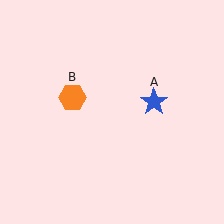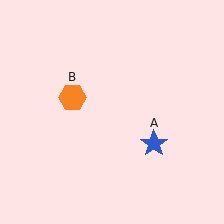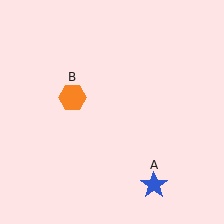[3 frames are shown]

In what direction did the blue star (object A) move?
The blue star (object A) moved down.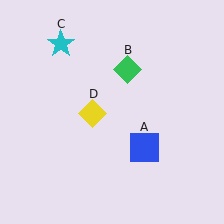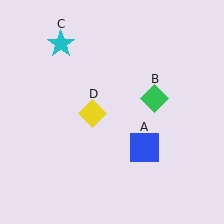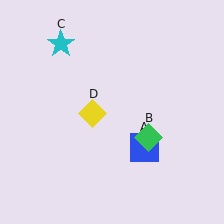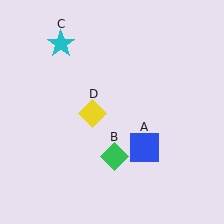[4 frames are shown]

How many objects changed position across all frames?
1 object changed position: green diamond (object B).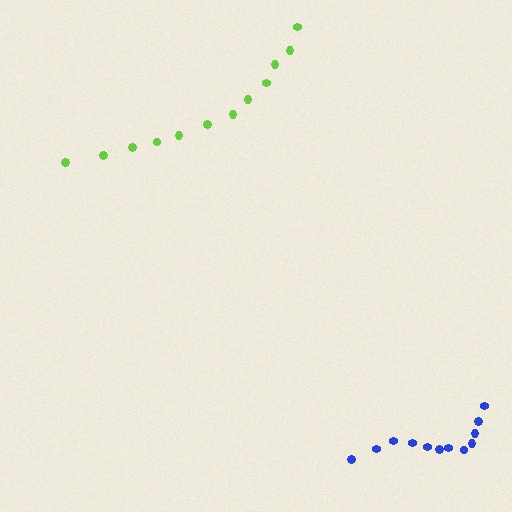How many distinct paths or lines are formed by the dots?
There are 2 distinct paths.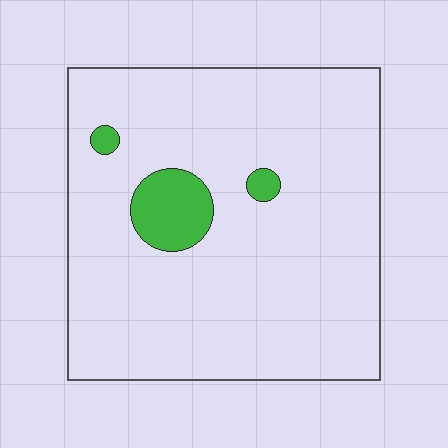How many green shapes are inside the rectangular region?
3.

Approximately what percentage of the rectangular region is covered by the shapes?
Approximately 5%.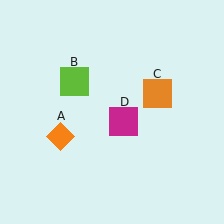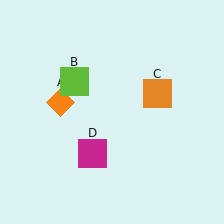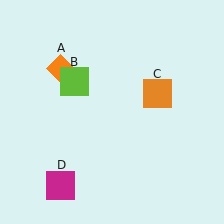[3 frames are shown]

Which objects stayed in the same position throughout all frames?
Lime square (object B) and orange square (object C) remained stationary.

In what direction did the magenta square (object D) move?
The magenta square (object D) moved down and to the left.